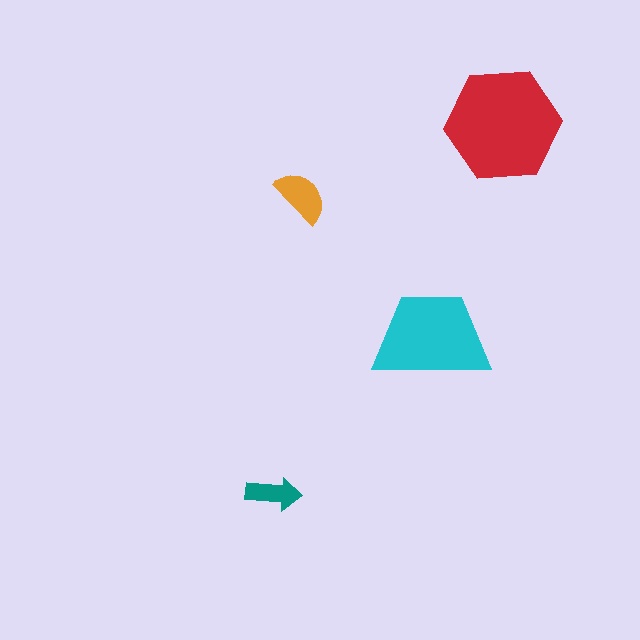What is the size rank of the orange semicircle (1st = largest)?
3rd.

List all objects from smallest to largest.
The teal arrow, the orange semicircle, the cyan trapezoid, the red hexagon.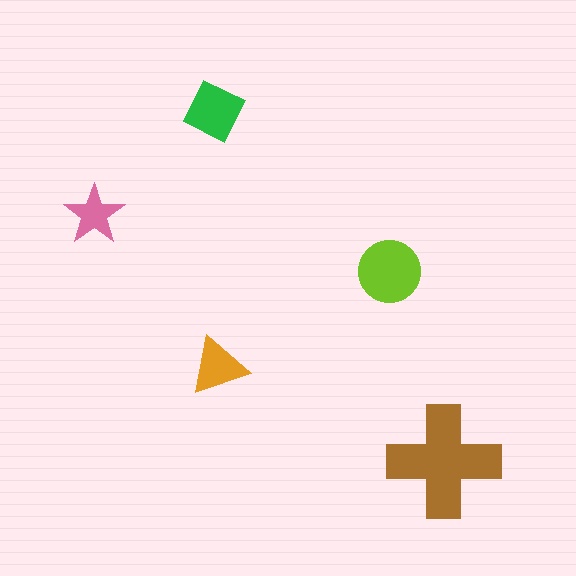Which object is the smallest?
The pink star.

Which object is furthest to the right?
The brown cross is rightmost.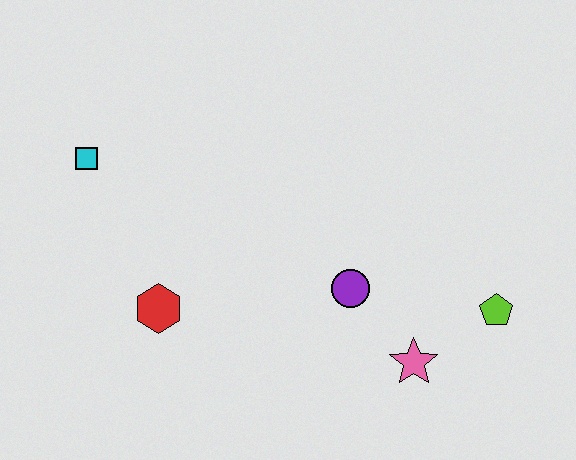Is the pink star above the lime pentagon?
No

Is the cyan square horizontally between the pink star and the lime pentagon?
No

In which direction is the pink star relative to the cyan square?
The pink star is to the right of the cyan square.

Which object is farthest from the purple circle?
The cyan square is farthest from the purple circle.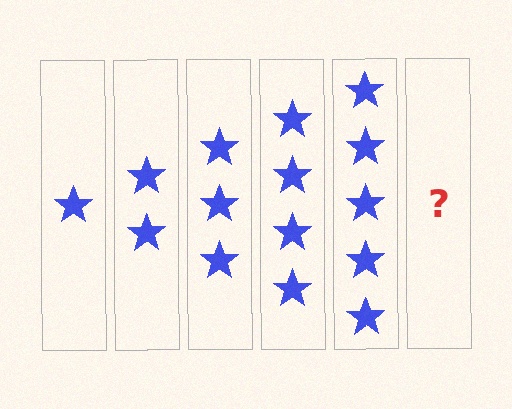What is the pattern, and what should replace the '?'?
The pattern is that each step adds one more star. The '?' should be 6 stars.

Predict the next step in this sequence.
The next step is 6 stars.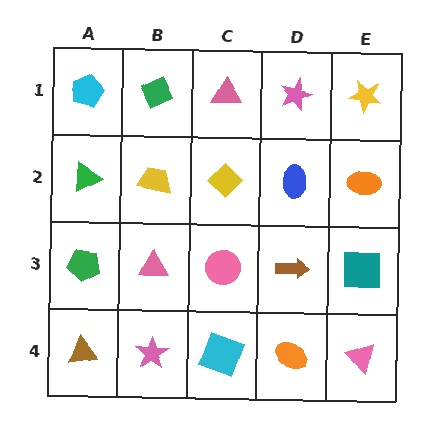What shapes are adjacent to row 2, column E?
A yellow star (row 1, column E), a teal square (row 3, column E), a blue ellipse (row 2, column D).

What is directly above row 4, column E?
A teal square.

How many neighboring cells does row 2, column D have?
4.